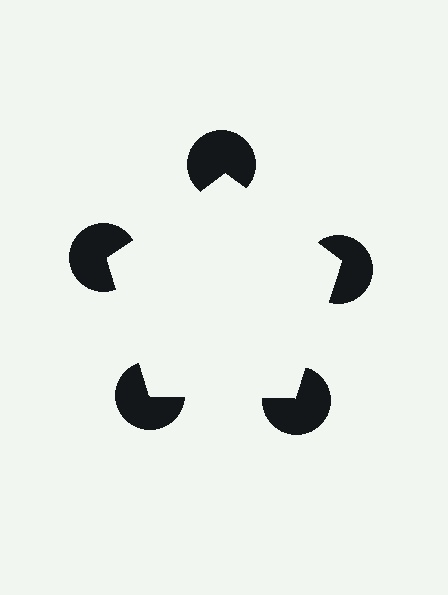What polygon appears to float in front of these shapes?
An illusory pentagon — its edges are inferred from the aligned wedge cuts in the pac-man discs, not physically drawn.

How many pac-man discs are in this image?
There are 5 — one at each vertex of the illusory pentagon.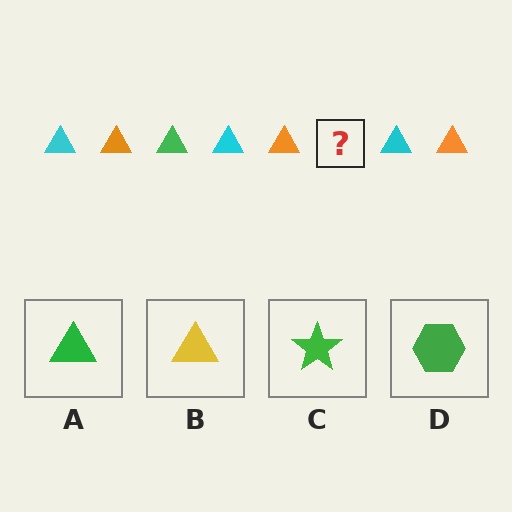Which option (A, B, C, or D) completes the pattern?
A.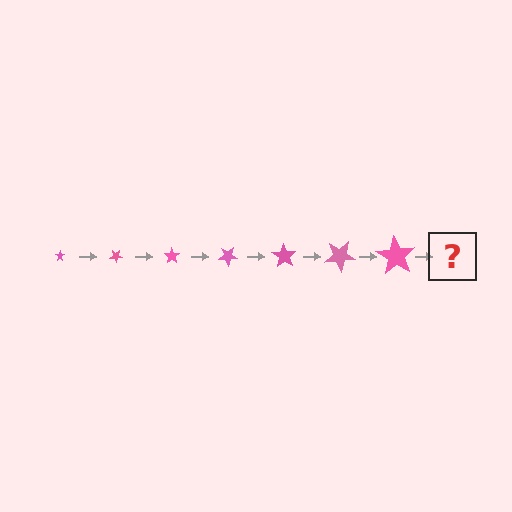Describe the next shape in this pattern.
It should be a star, larger than the previous one and rotated 245 degrees from the start.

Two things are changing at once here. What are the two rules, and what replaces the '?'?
The two rules are that the star grows larger each step and it rotates 35 degrees each step. The '?' should be a star, larger than the previous one and rotated 245 degrees from the start.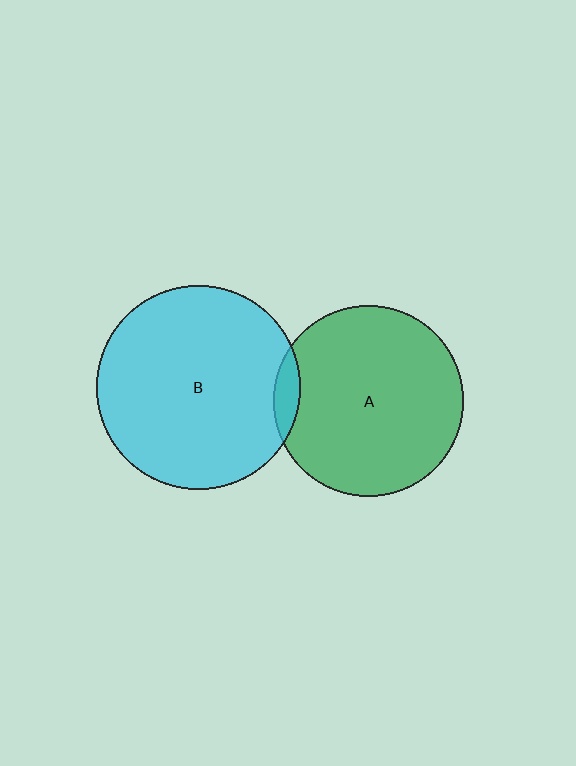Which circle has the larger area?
Circle B (cyan).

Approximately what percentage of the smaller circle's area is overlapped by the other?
Approximately 5%.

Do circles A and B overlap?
Yes.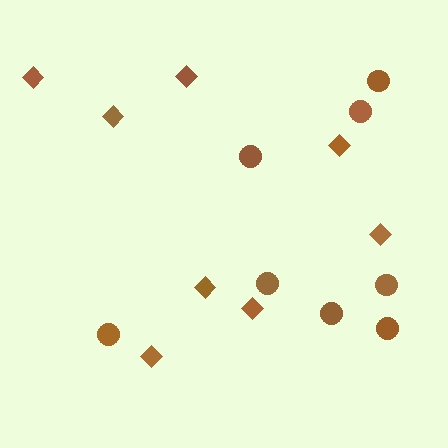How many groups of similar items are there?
There are 2 groups: one group of diamonds (8) and one group of circles (8).